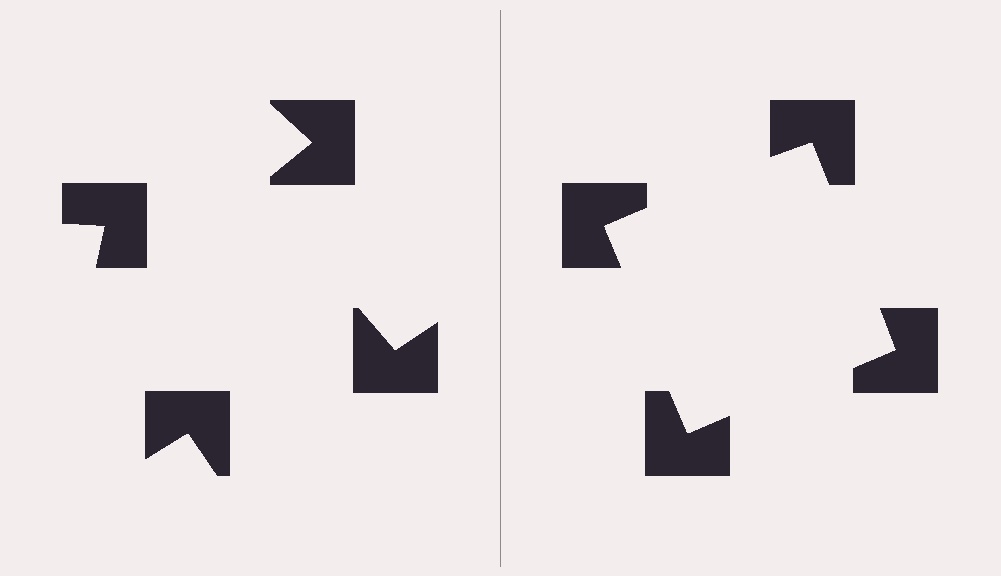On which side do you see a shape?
An illusory square appears on the right side. On the left side the wedge cuts are rotated, so no coherent shape forms.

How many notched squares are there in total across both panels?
8 — 4 on each side.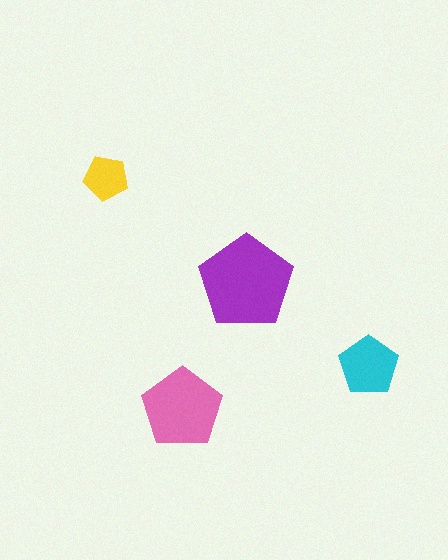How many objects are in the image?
There are 4 objects in the image.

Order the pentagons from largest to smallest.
the purple one, the pink one, the cyan one, the yellow one.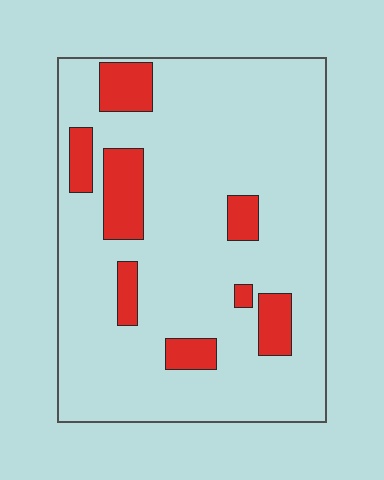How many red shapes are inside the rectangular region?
8.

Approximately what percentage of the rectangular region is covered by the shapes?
Approximately 15%.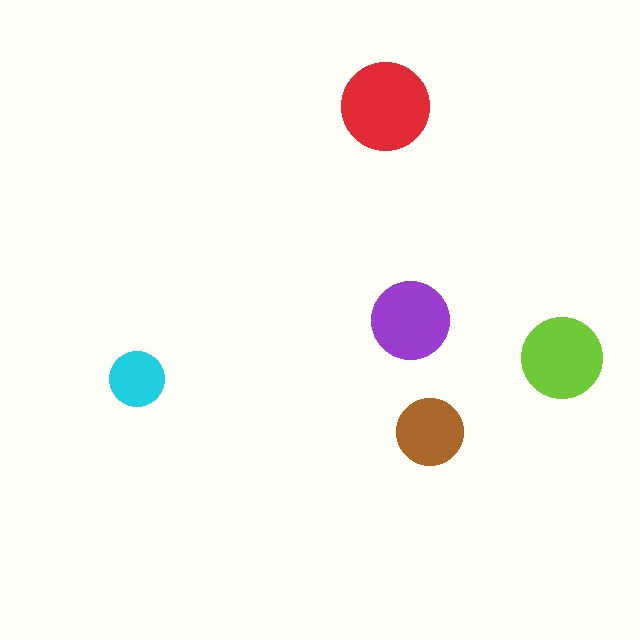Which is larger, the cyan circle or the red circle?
The red one.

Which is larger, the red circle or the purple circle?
The red one.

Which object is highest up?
The red circle is topmost.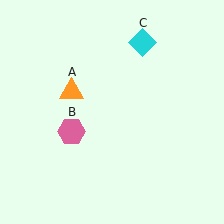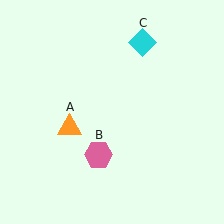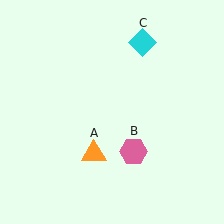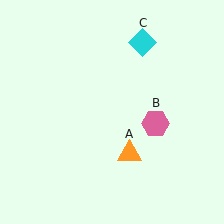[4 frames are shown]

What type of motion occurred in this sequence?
The orange triangle (object A), pink hexagon (object B) rotated counterclockwise around the center of the scene.